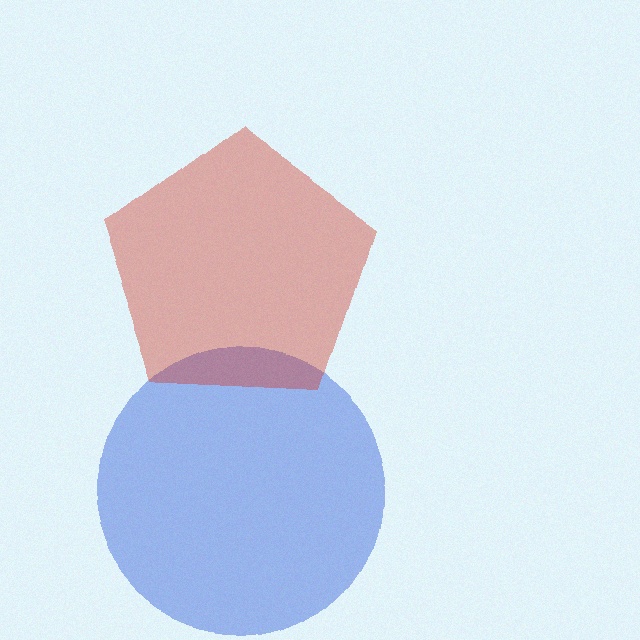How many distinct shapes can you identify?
There are 2 distinct shapes: a blue circle, a red pentagon.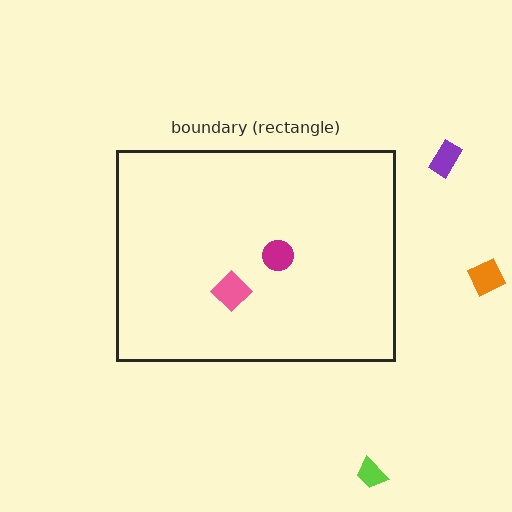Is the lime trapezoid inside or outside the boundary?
Outside.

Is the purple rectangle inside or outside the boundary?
Outside.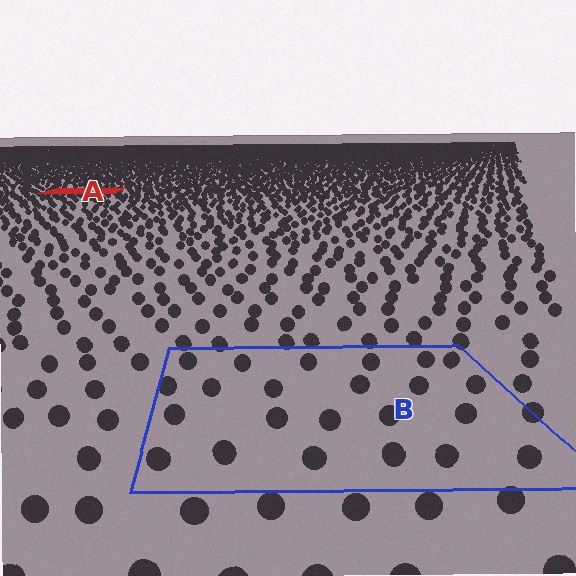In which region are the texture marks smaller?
The texture marks are smaller in region A, because it is farther away.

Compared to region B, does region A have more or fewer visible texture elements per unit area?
Region A has more texture elements per unit area — they are packed more densely because it is farther away.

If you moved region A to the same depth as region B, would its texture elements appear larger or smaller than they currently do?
They would appear larger. At a closer depth, the same texture elements are projected at a bigger on-screen size.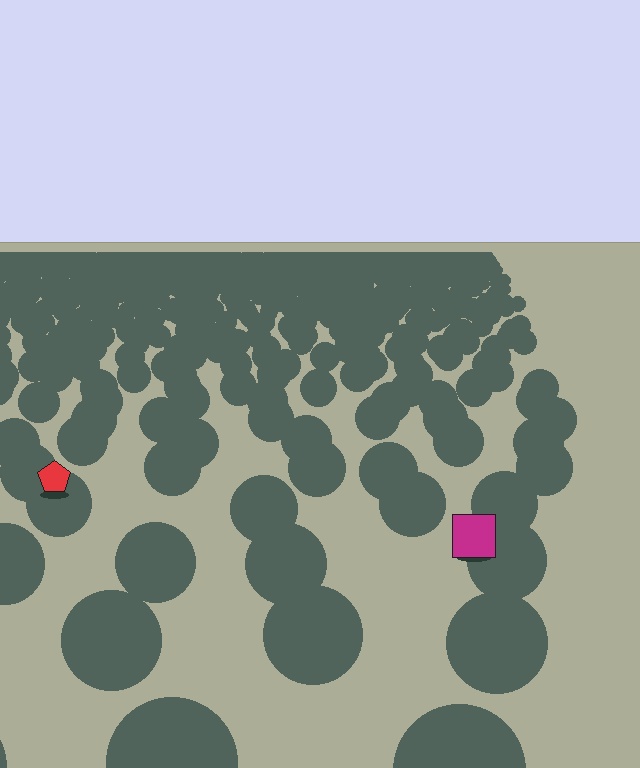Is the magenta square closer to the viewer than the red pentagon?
Yes. The magenta square is closer — you can tell from the texture gradient: the ground texture is coarser near it.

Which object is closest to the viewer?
The magenta square is closest. The texture marks near it are larger and more spread out.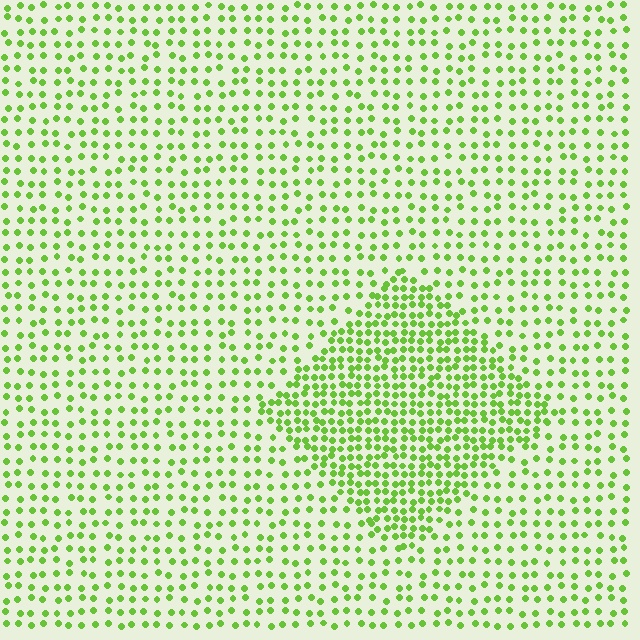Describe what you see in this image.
The image contains small lime elements arranged at two different densities. A diamond-shaped region is visible where the elements are more densely packed than the surrounding area.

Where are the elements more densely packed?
The elements are more densely packed inside the diamond boundary.